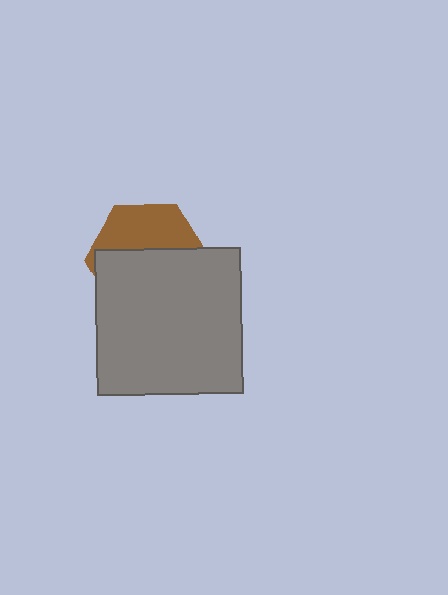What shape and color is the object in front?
The object in front is a gray square.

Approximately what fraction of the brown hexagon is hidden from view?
Roughly 61% of the brown hexagon is hidden behind the gray square.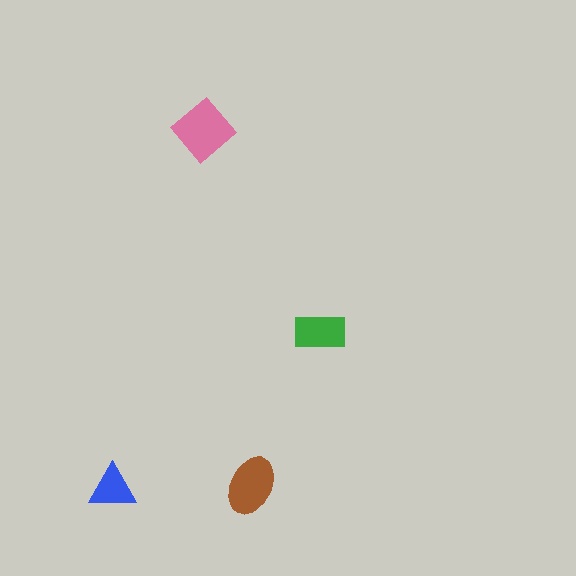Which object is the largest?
The pink diamond.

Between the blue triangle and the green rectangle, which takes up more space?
The green rectangle.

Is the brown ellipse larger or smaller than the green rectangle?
Larger.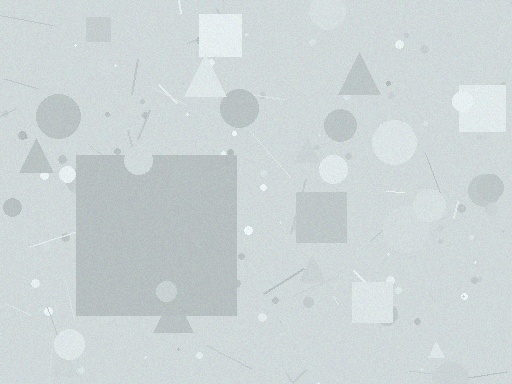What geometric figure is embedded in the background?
A square is embedded in the background.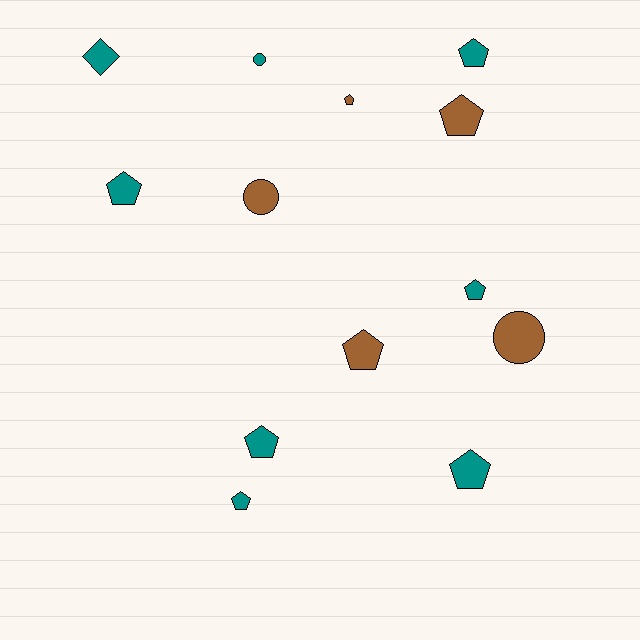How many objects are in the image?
There are 13 objects.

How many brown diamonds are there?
There are no brown diamonds.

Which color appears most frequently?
Teal, with 8 objects.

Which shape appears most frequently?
Pentagon, with 9 objects.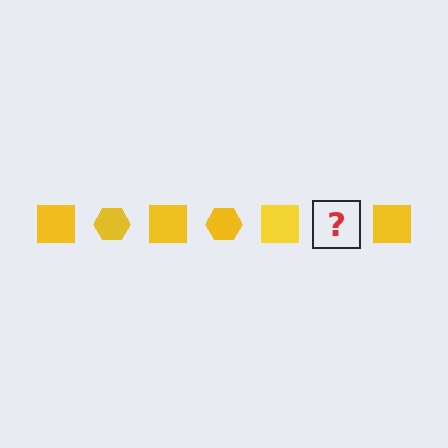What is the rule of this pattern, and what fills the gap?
The rule is that the pattern cycles through square, hexagon shapes in yellow. The gap should be filled with a yellow hexagon.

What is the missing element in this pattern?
The missing element is a yellow hexagon.